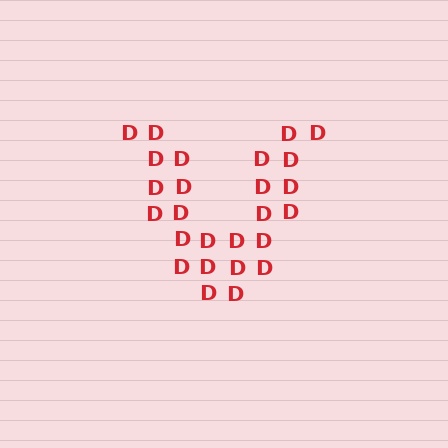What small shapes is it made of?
It is made of small letter D's.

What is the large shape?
The large shape is the letter V.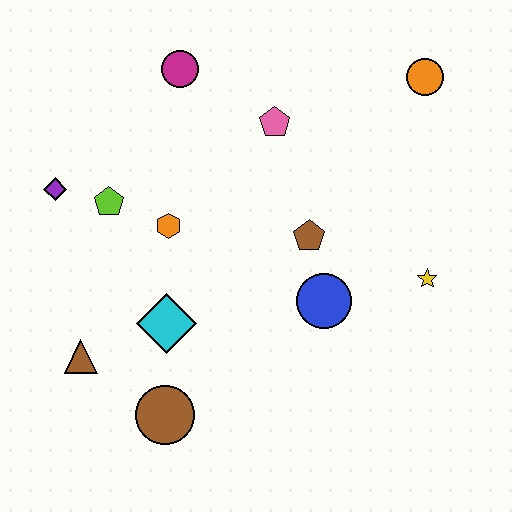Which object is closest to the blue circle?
The brown pentagon is closest to the blue circle.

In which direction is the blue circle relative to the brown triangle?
The blue circle is to the right of the brown triangle.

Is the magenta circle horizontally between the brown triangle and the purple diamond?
No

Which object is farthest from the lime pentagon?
The orange circle is farthest from the lime pentagon.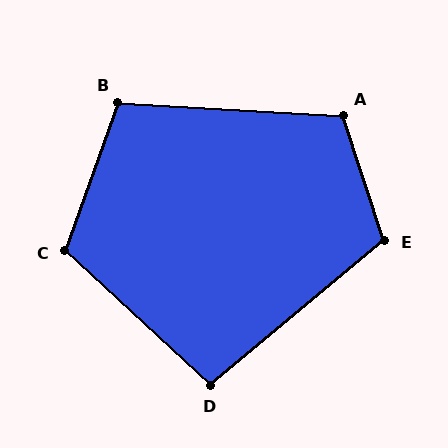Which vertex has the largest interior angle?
C, at approximately 113 degrees.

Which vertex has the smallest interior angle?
D, at approximately 98 degrees.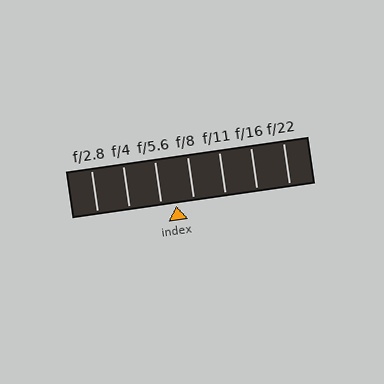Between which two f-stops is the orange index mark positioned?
The index mark is between f/5.6 and f/8.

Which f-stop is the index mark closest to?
The index mark is closest to f/5.6.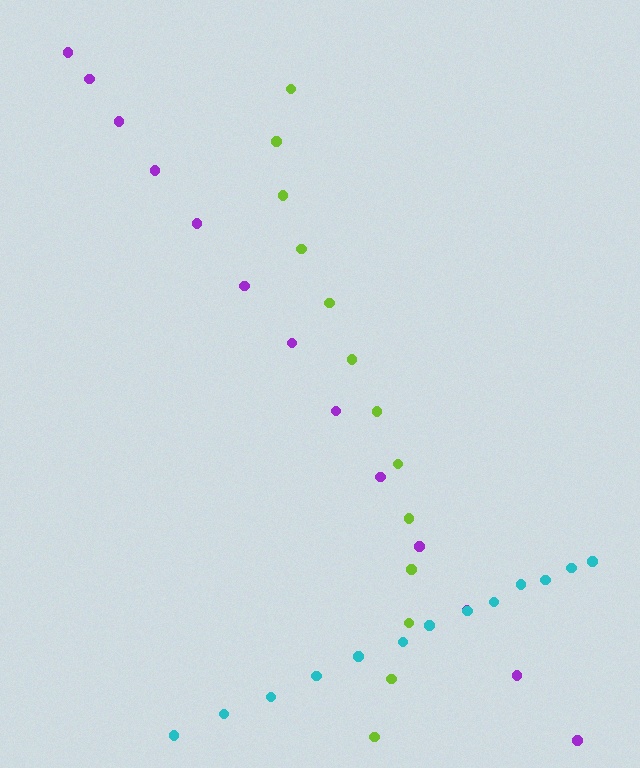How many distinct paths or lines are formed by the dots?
There are 3 distinct paths.